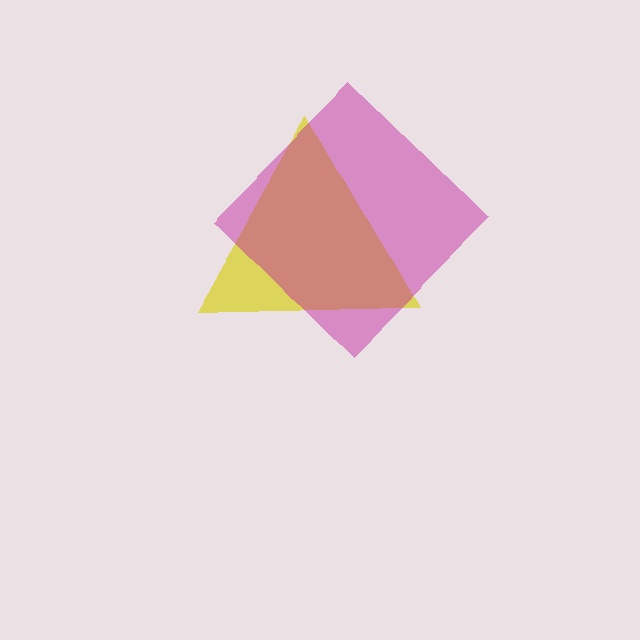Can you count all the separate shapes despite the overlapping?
Yes, there are 2 separate shapes.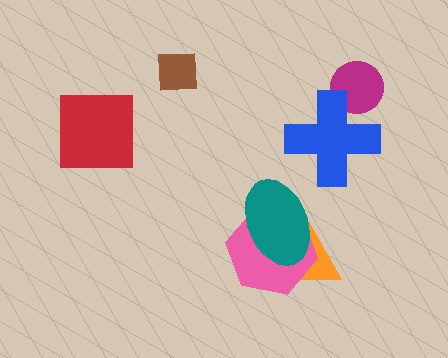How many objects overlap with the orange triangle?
2 objects overlap with the orange triangle.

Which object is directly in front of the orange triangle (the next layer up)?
The pink hexagon is directly in front of the orange triangle.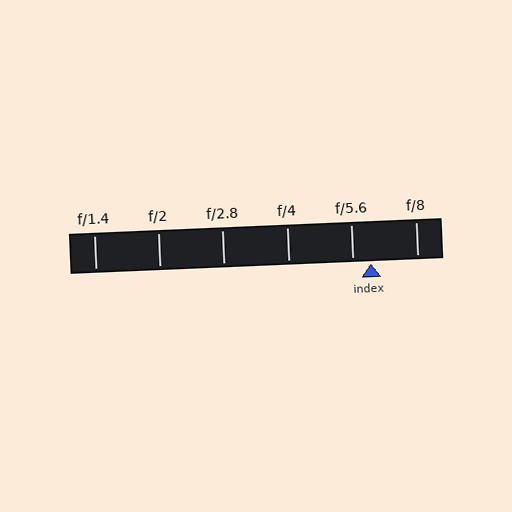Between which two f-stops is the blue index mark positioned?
The index mark is between f/5.6 and f/8.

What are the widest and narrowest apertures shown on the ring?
The widest aperture shown is f/1.4 and the narrowest is f/8.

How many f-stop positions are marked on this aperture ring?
There are 6 f-stop positions marked.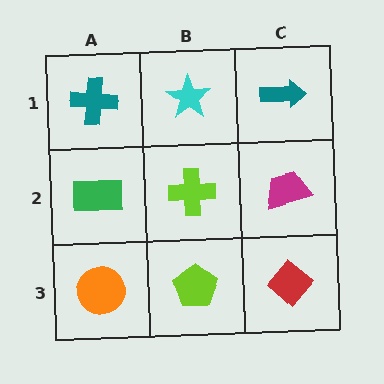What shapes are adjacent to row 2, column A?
A teal cross (row 1, column A), an orange circle (row 3, column A), a lime cross (row 2, column B).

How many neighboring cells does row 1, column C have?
2.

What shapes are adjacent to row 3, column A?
A green rectangle (row 2, column A), a lime pentagon (row 3, column B).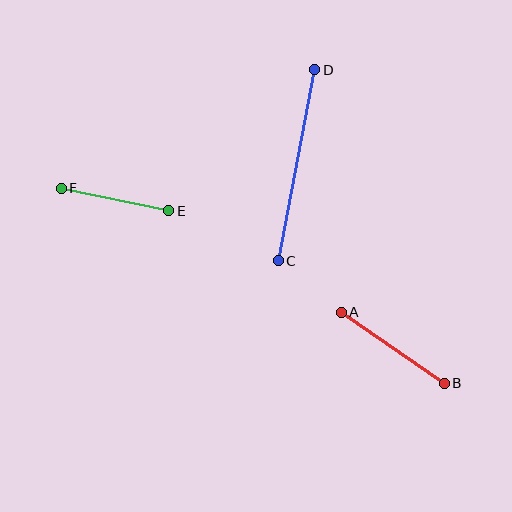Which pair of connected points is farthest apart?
Points C and D are farthest apart.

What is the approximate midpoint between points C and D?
The midpoint is at approximately (297, 165) pixels.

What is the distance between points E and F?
The distance is approximately 110 pixels.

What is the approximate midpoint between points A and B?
The midpoint is at approximately (393, 348) pixels.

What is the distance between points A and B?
The distance is approximately 125 pixels.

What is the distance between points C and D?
The distance is approximately 195 pixels.